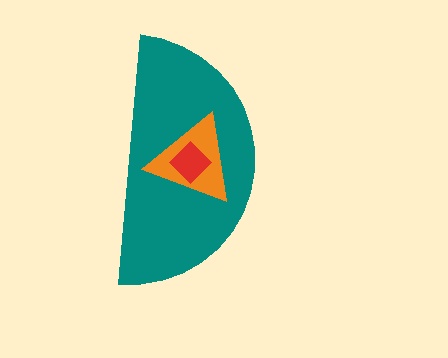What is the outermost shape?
The teal semicircle.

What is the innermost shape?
The red diamond.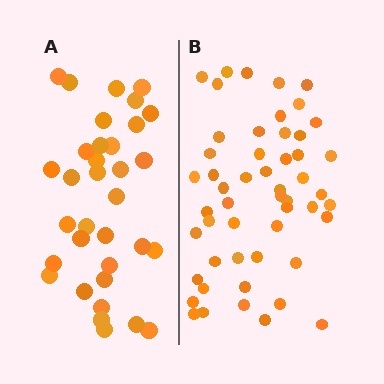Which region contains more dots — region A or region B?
Region B (the right region) has more dots.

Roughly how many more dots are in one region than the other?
Region B has approximately 20 more dots than region A.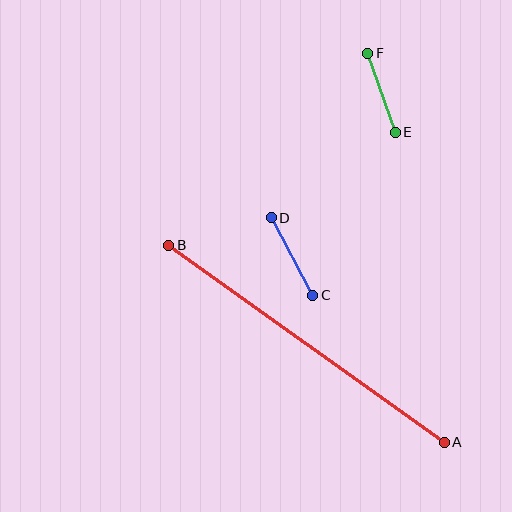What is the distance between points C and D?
The distance is approximately 88 pixels.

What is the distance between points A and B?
The distance is approximately 339 pixels.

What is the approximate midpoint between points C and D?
The midpoint is at approximately (292, 256) pixels.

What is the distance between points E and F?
The distance is approximately 83 pixels.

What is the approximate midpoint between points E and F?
The midpoint is at approximately (381, 93) pixels.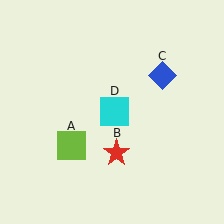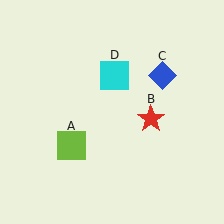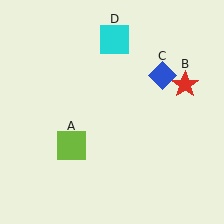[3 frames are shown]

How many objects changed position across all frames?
2 objects changed position: red star (object B), cyan square (object D).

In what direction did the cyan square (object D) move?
The cyan square (object D) moved up.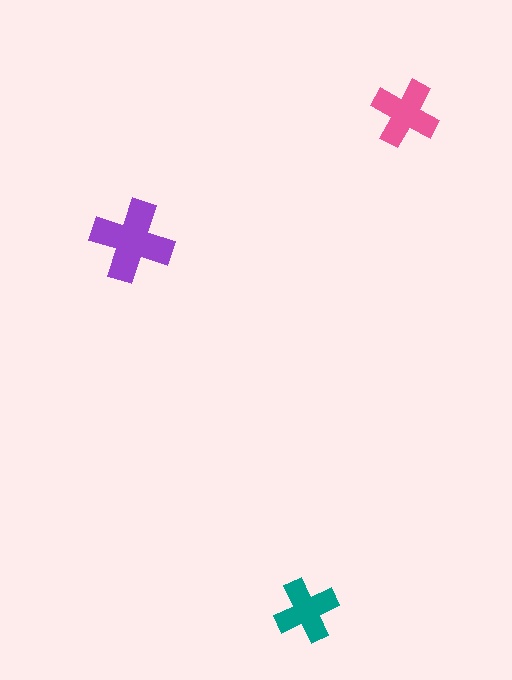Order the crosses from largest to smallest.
the purple one, the pink one, the teal one.